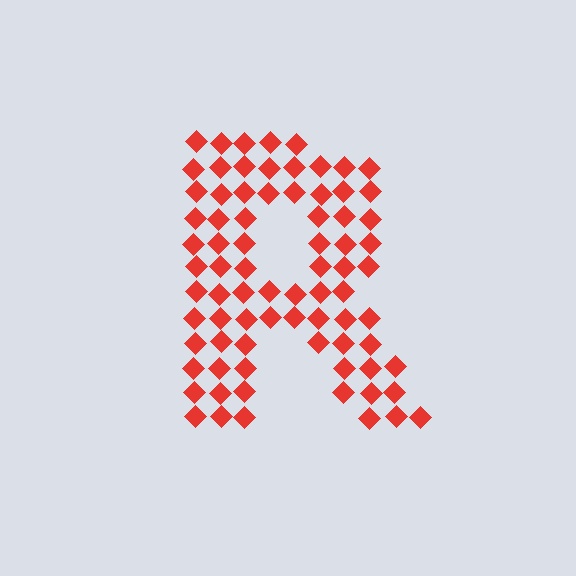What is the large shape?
The large shape is the letter R.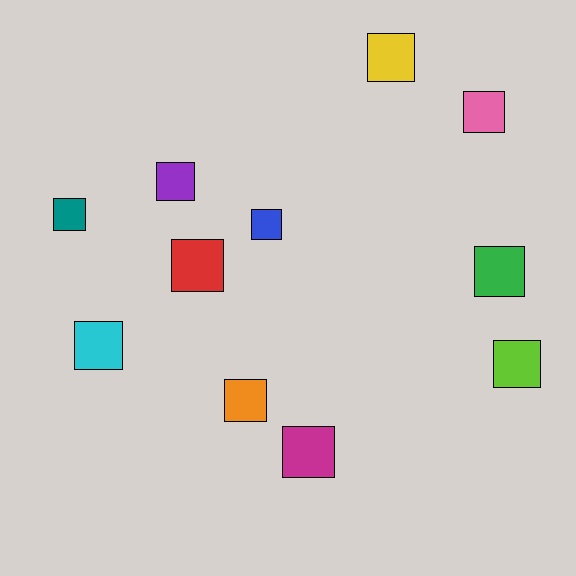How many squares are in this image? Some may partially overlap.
There are 11 squares.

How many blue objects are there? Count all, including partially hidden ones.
There is 1 blue object.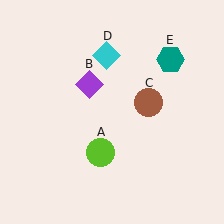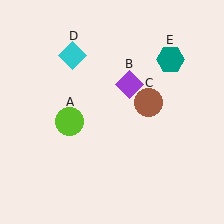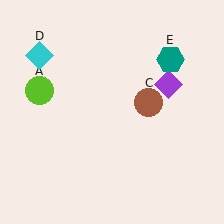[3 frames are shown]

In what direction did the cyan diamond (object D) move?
The cyan diamond (object D) moved left.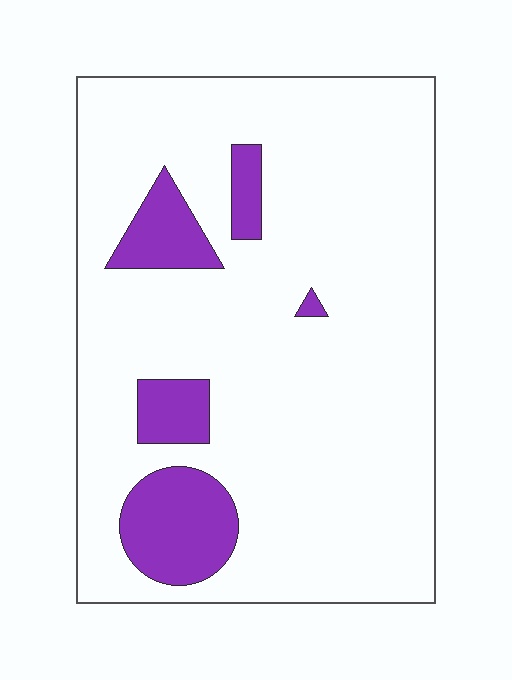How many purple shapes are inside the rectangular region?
5.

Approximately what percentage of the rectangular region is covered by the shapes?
Approximately 15%.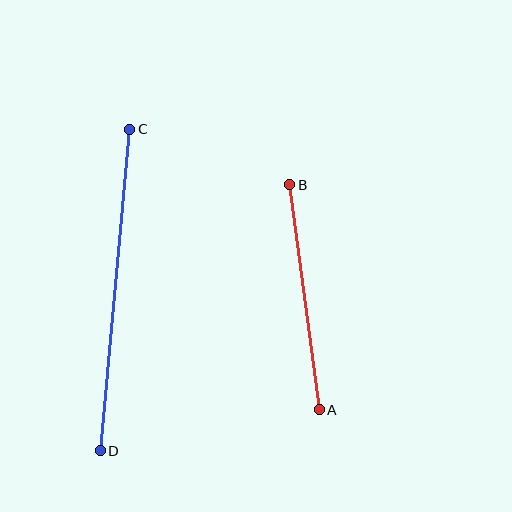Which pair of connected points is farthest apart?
Points C and D are farthest apart.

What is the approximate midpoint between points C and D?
The midpoint is at approximately (115, 290) pixels.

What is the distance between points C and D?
The distance is approximately 322 pixels.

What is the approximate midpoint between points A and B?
The midpoint is at approximately (304, 297) pixels.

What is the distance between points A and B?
The distance is approximately 227 pixels.